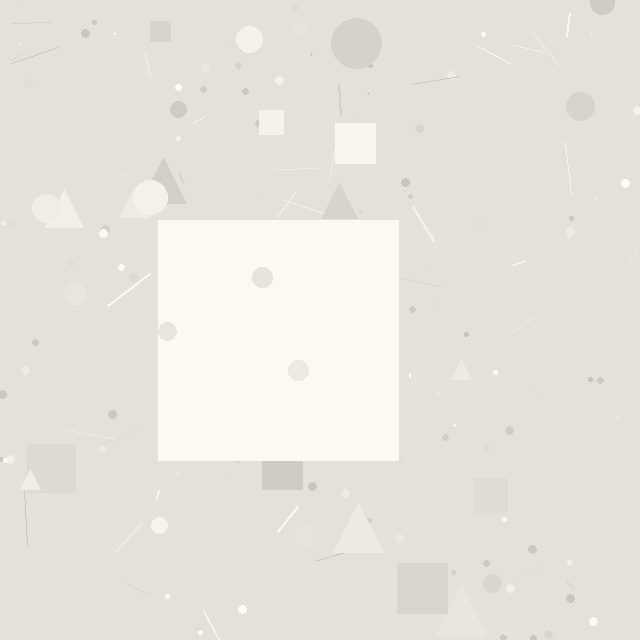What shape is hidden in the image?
A square is hidden in the image.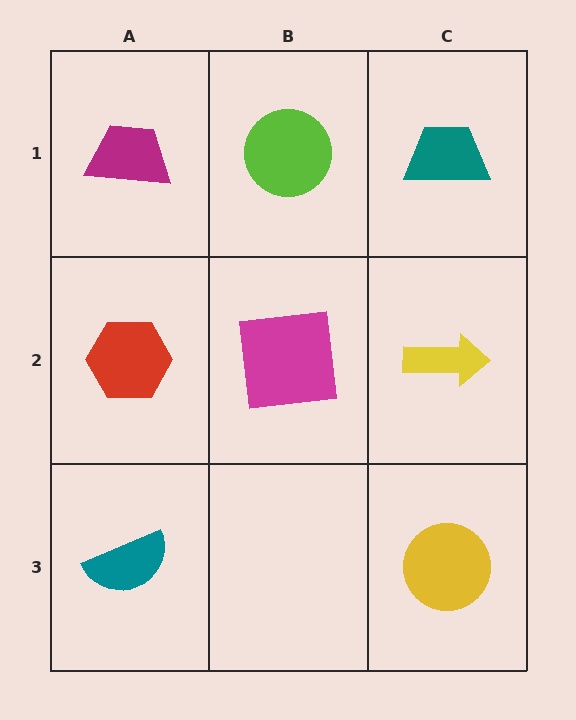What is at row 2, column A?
A red hexagon.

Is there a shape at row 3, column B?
No, that cell is empty.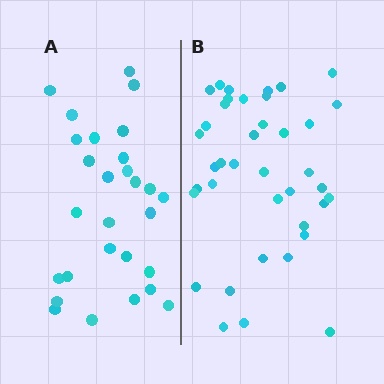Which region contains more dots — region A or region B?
Region B (the right region) has more dots.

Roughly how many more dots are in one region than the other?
Region B has roughly 12 or so more dots than region A.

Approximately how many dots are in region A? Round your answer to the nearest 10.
About 30 dots. (The exact count is 28, which rounds to 30.)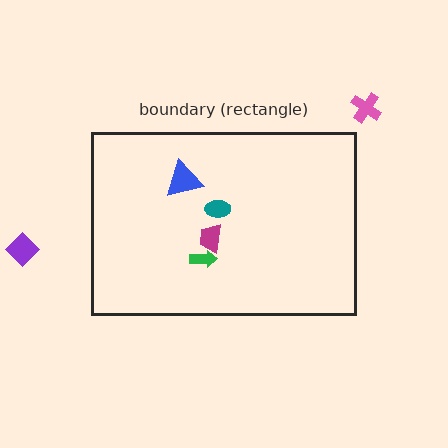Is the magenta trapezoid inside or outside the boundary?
Inside.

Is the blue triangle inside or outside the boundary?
Inside.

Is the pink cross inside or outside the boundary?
Outside.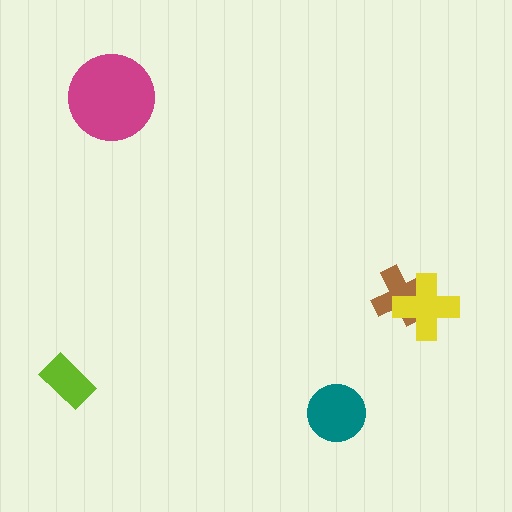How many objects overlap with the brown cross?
1 object overlaps with the brown cross.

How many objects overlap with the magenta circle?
0 objects overlap with the magenta circle.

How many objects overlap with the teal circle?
0 objects overlap with the teal circle.